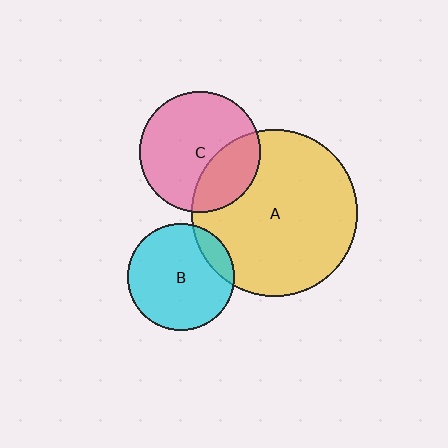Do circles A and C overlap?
Yes.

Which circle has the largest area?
Circle A (yellow).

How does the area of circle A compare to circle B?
Approximately 2.4 times.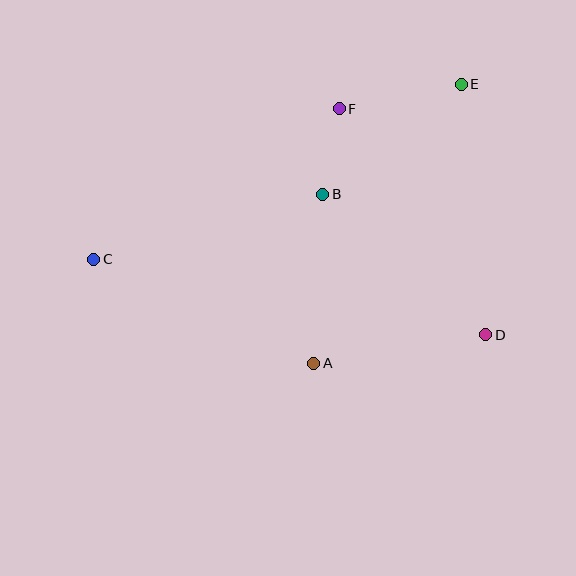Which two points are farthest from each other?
Points C and E are farthest from each other.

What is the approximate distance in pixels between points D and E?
The distance between D and E is approximately 252 pixels.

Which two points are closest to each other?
Points B and F are closest to each other.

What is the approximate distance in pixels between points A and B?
The distance between A and B is approximately 169 pixels.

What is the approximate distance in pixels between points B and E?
The distance between B and E is approximately 177 pixels.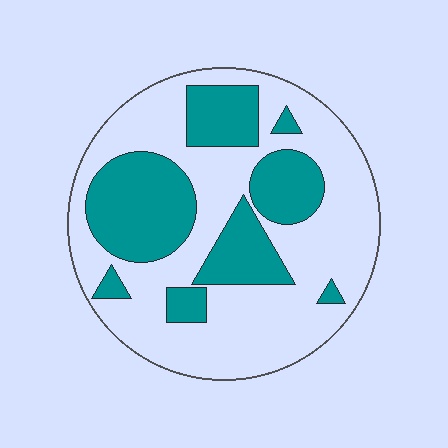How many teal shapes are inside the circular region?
8.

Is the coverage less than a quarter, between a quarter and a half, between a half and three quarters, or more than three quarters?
Between a quarter and a half.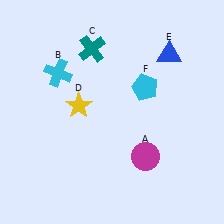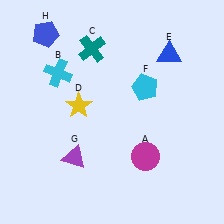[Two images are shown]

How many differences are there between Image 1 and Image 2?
There are 2 differences between the two images.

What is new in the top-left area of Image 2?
A blue pentagon (H) was added in the top-left area of Image 2.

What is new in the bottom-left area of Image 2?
A purple triangle (G) was added in the bottom-left area of Image 2.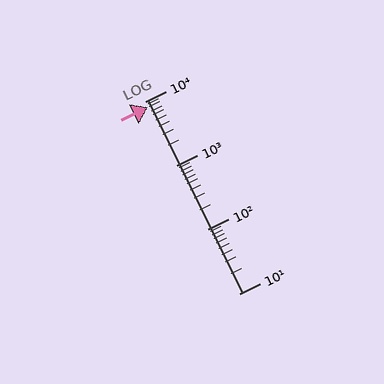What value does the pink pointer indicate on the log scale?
The pointer indicates approximately 8200.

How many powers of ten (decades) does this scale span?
The scale spans 3 decades, from 10 to 10000.